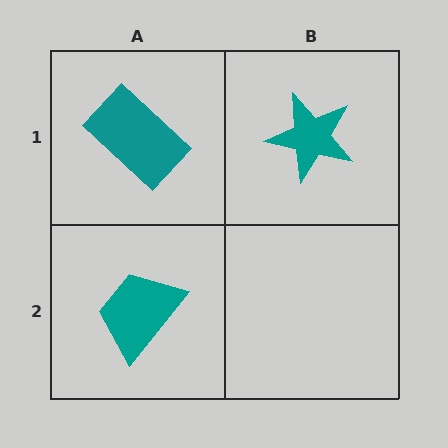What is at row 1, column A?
A teal rectangle.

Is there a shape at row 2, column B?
No, that cell is empty.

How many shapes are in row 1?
2 shapes.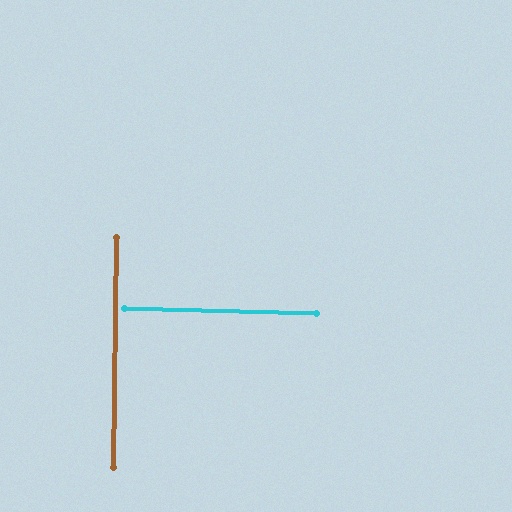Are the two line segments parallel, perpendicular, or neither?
Perpendicular — they meet at approximately 89°.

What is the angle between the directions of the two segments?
Approximately 89 degrees.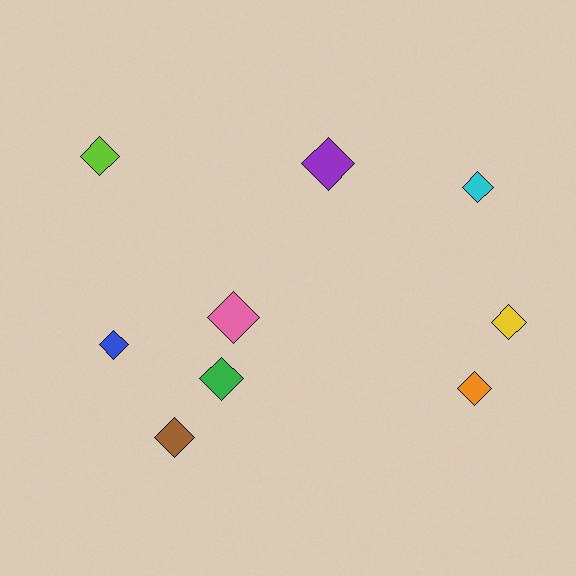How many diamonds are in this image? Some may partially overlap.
There are 9 diamonds.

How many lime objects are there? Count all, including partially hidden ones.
There is 1 lime object.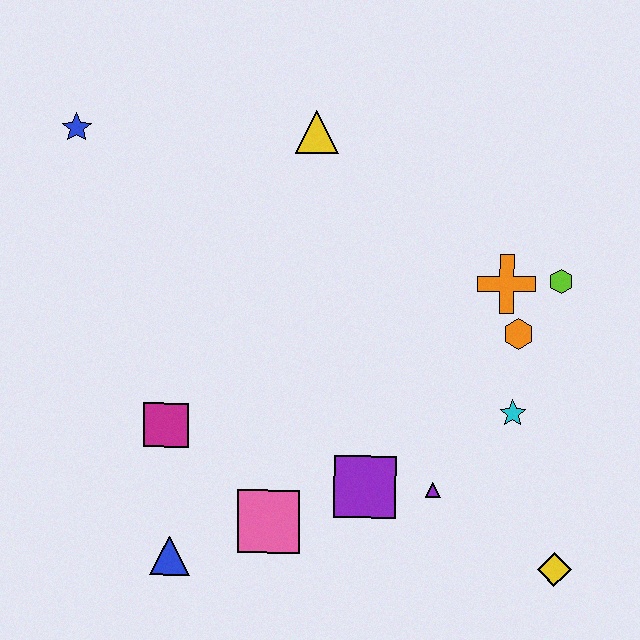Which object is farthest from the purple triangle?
The blue star is farthest from the purple triangle.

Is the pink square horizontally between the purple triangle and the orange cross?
No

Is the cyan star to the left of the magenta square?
No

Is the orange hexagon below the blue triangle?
No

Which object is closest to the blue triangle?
The pink square is closest to the blue triangle.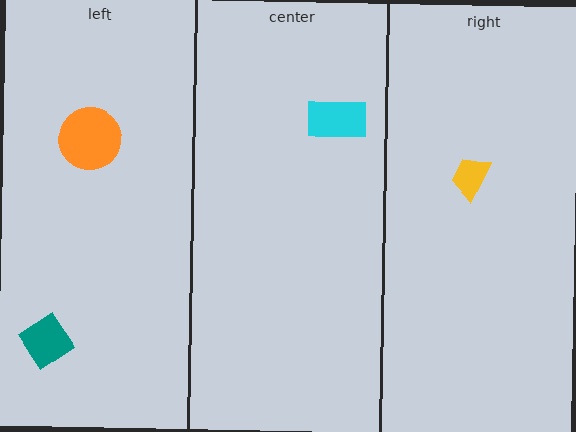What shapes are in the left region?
The teal diamond, the orange circle.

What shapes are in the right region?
The yellow trapezoid.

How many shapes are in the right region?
1.